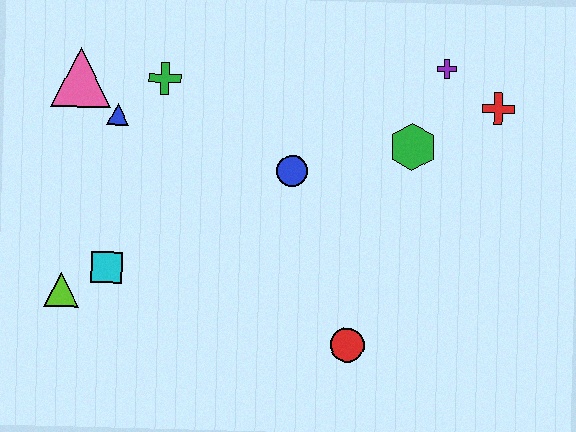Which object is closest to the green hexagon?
The purple cross is closest to the green hexagon.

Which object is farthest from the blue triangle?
The red cross is farthest from the blue triangle.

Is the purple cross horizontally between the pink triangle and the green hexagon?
No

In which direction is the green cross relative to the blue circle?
The green cross is to the left of the blue circle.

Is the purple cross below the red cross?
No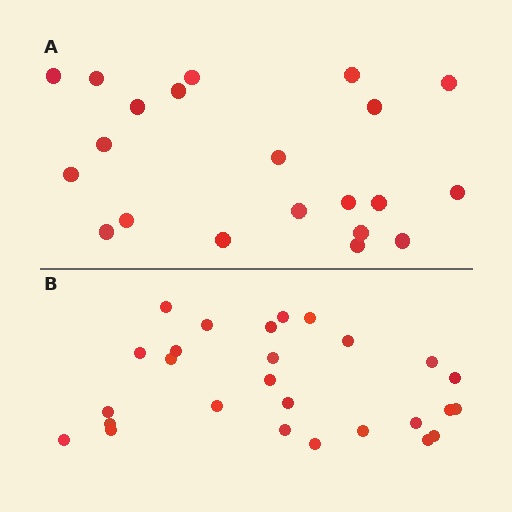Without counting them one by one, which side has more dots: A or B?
Region B (the bottom region) has more dots.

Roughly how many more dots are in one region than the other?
Region B has about 6 more dots than region A.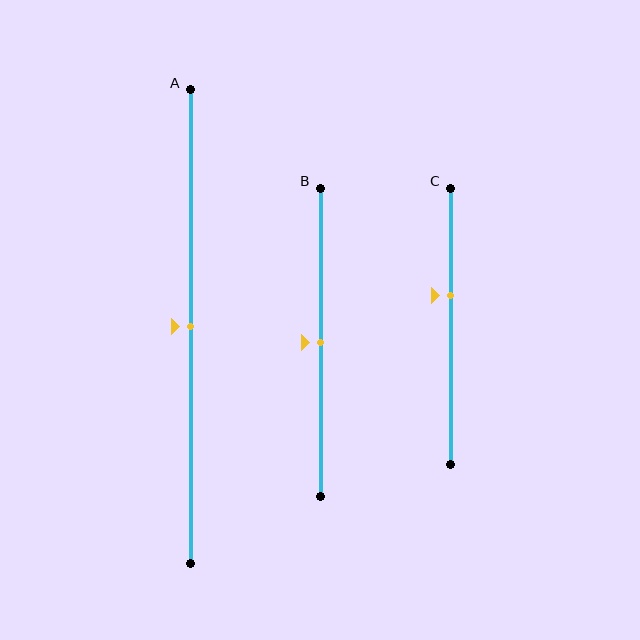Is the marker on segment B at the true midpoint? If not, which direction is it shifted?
Yes, the marker on segment B is at the true midpoint.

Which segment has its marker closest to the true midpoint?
Segment A has its marker closest to the true midpoint.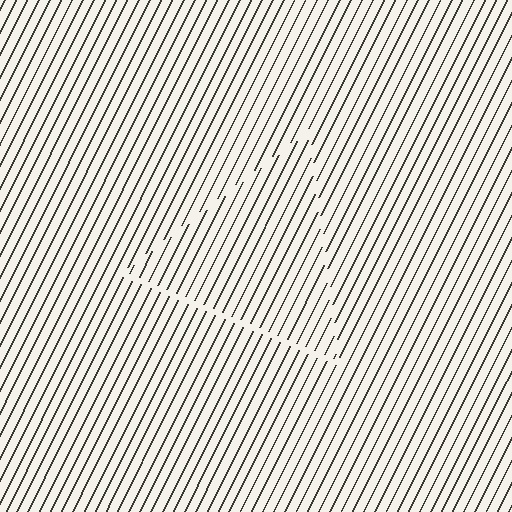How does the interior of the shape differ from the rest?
The interior of the shape contains the same grating, shifted by half a period — the contour is defined by the phase discontinuity where line-ends from the inner and outer gratings abut.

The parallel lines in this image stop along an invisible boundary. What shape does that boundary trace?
An illusory triangle. The interior of the shape contains the same grating, shifted by half a period — the contour is defined by the phase discontinuity where line-ends from the inner and outer gratings abut.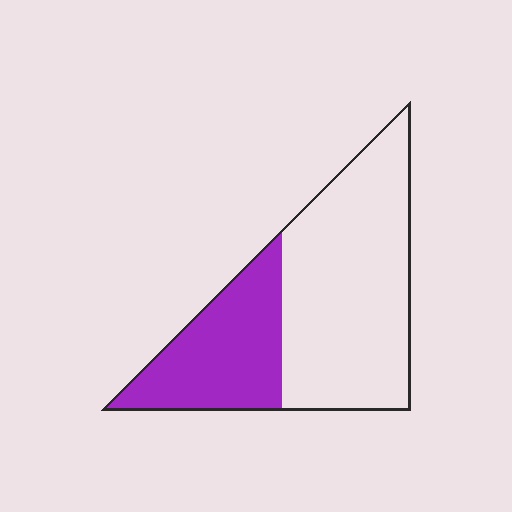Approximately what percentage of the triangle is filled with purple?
Approximately 35%.